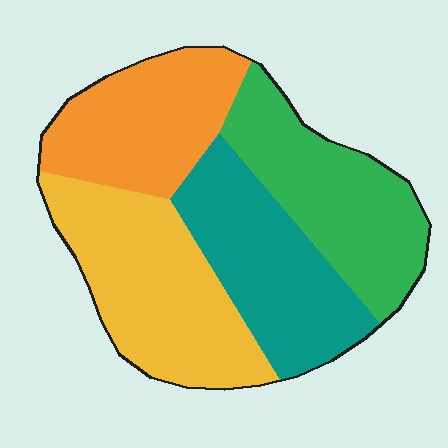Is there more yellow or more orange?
Yellow.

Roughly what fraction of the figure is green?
Green covers roughly 25% of the figure.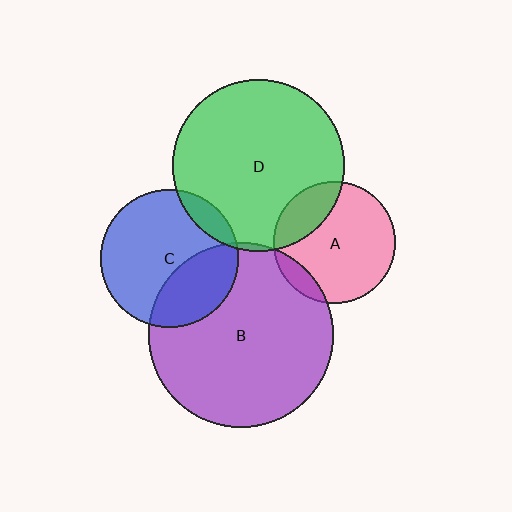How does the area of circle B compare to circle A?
Approximately 2.3 times.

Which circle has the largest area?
Circle B (purple).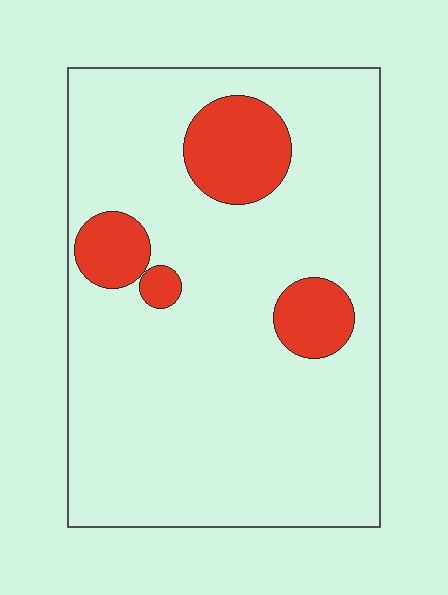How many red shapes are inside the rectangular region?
4.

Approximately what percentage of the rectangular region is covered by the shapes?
Approximately 15%.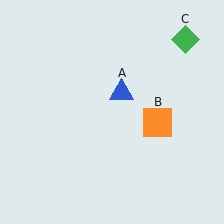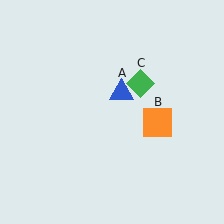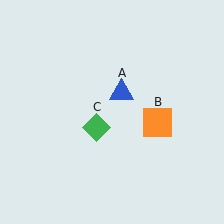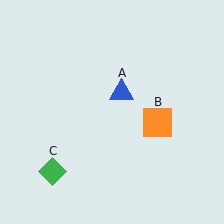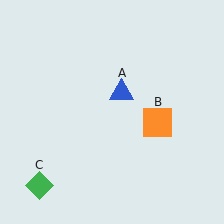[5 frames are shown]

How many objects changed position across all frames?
1 object changed position: green diamond (object C).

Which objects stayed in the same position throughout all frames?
Blue triangle (object A) and orange square (object B) remained stationary.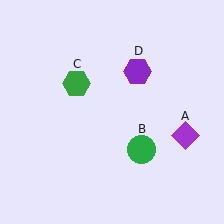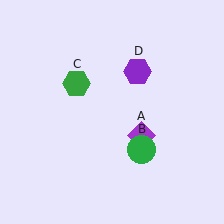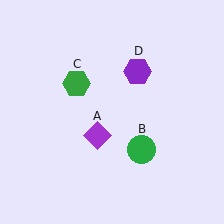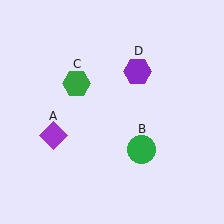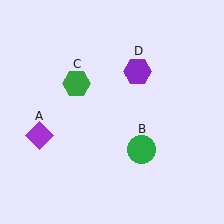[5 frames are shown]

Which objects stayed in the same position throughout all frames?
Green circle (object B) and green hexagon (object C) and purple hexagon (object D) remained stationary.